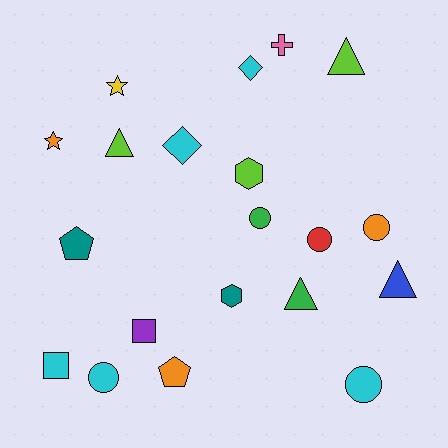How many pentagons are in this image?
There are 2 pentagons.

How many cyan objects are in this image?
There are 5 cyan objects.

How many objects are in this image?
There are 20 objects.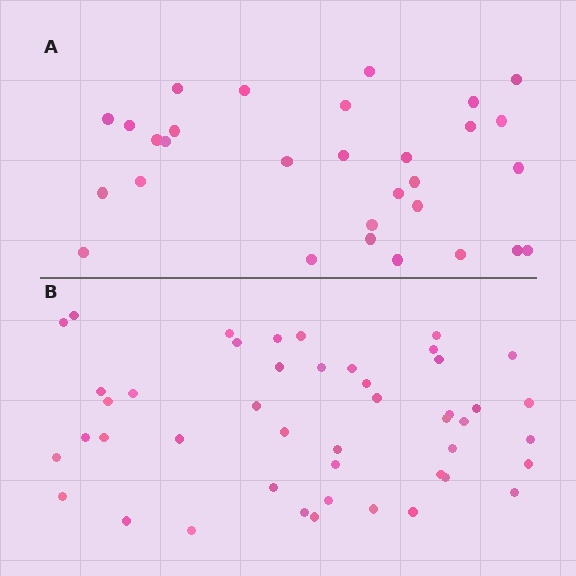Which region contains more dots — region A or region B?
Region B (the bottom region) has more dots.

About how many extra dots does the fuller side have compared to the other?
Region B has approximately 15 more dots than region A.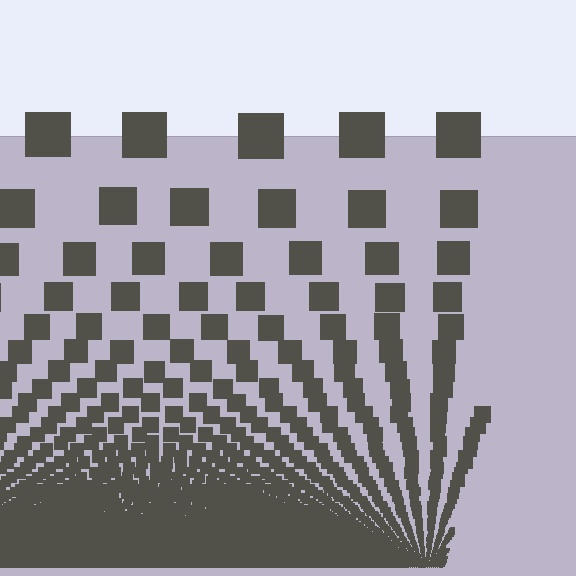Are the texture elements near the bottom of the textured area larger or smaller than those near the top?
Smaller. The gradient is inverted — elements near the bottom are smaller and denser.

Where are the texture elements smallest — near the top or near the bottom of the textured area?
Near the bottom.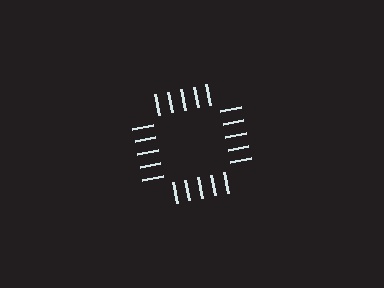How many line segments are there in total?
20 — 5 along each of the 4 edges.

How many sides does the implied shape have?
4 sides — the line-ends trace a square.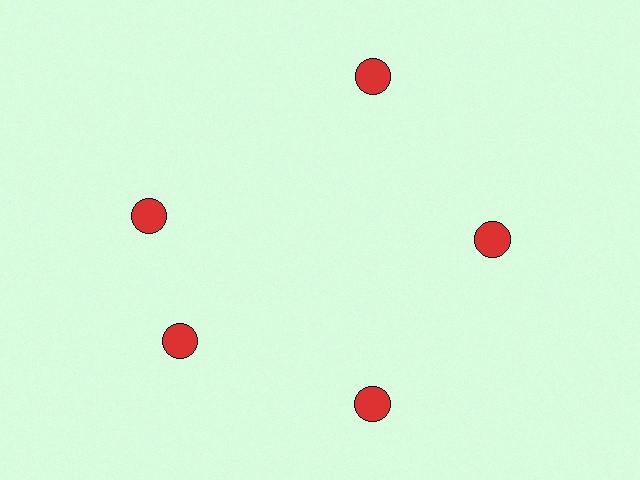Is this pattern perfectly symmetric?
No. The 5 red circles are arranged in a ring, but one element near the 10 o'clock position is rotated out of alignment along the ring, breaking the 5-fold rotational symmetry.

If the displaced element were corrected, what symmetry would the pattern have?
It would have 5-fold rotational symmetry — the pattern would map onto itself every 72 degrees.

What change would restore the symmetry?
The symmetry would be restored by rotating it back into even spacing with its neighbors so that all 5 circles sit at equal angles and equal distance from the center.